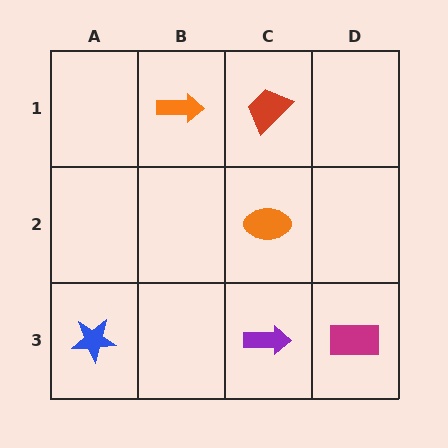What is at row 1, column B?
An orange arrow.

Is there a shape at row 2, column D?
No, that cell is empty.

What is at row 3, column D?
A magenta rectangle.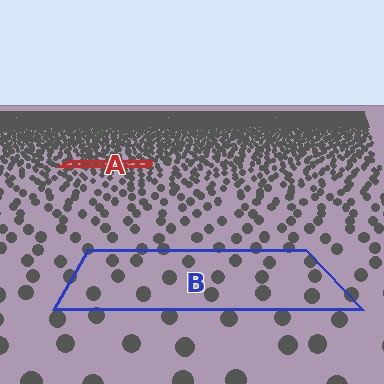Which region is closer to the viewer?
Region B is closer. The texture elements there are larger and more spread out.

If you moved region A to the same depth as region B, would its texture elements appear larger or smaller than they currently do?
They would appear larger. At a closer depth, the same texture elements are projected at a bigger on-screen size.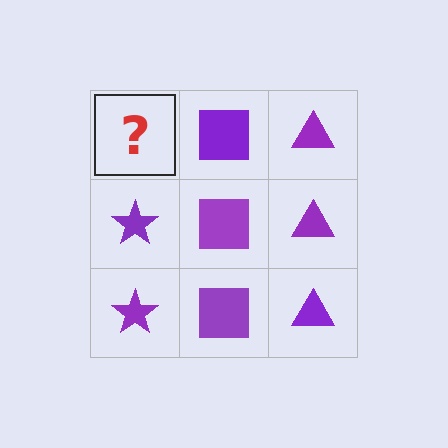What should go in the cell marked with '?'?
The missing cell should contain a purple star.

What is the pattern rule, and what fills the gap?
The rule is that each column has a consistent shape. The gap should be filled with a purple star.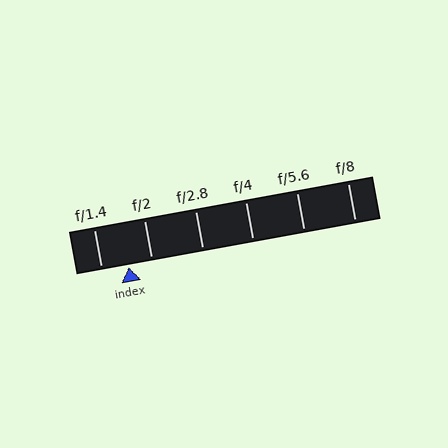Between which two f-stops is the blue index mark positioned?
The index mark is between f/1.4 and f/2.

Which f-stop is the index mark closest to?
The index mark is closest to f/2.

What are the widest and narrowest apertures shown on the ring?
The widest aperture shown is f/1.4 and the narrowest is f/8.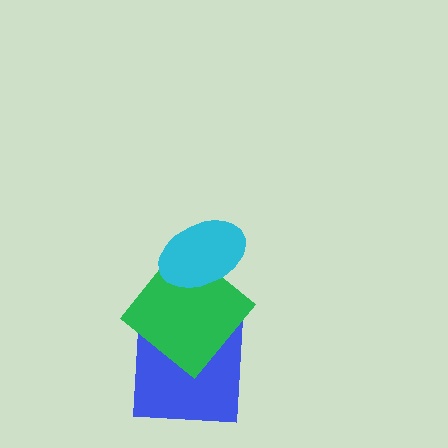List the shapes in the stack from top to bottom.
From top to bottom: the cyan ellipse, the green diamond, the blue square.